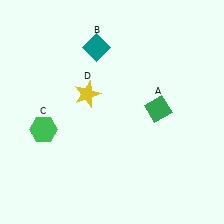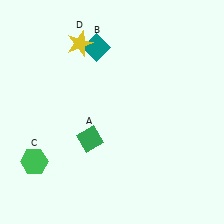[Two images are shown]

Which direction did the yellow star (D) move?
The yellow star (D) moved up.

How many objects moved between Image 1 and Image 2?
3 objects moved between the two images.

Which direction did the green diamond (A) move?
The green diamond (A) moved left.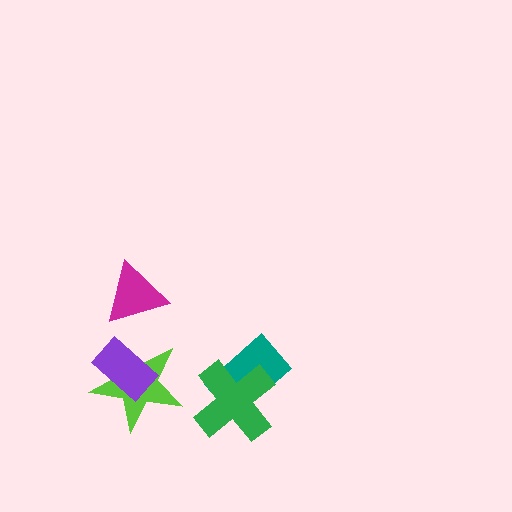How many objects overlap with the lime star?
1 object overlaps with the lime star.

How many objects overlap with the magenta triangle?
0 objects overlap with the magenta triangle.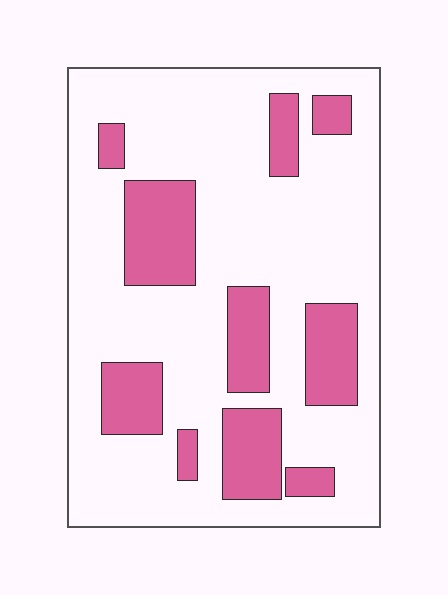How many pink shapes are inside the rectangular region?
10.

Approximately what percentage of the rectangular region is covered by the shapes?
Approximately 25%.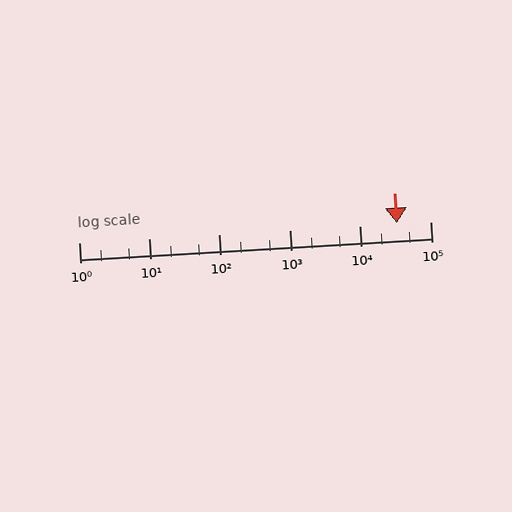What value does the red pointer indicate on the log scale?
The pointer indicates approximately 33000.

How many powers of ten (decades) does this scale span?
The scale spans 5 decades, from 1 to 100000.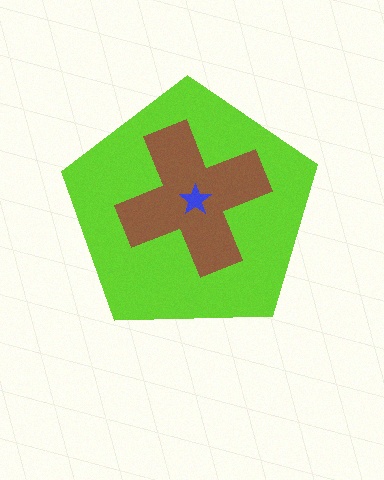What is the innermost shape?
The blue star.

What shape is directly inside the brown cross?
The blue star.